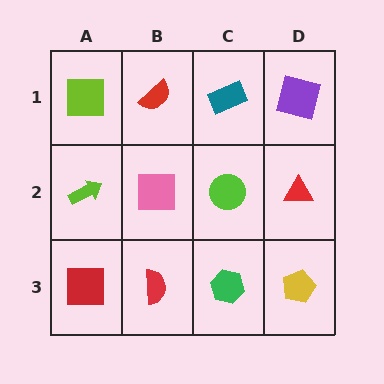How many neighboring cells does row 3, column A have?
2.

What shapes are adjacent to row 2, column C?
A teal rectangle (row 1, column C), a green hexagon (row 3, column C), a pink square (row 2, column B), a red triangle (row 2, column D).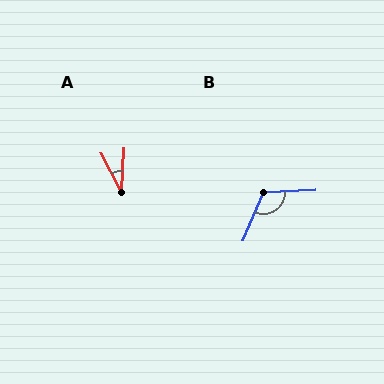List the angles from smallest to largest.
A (31°), B (116°).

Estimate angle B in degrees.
Approximately 116 degrees.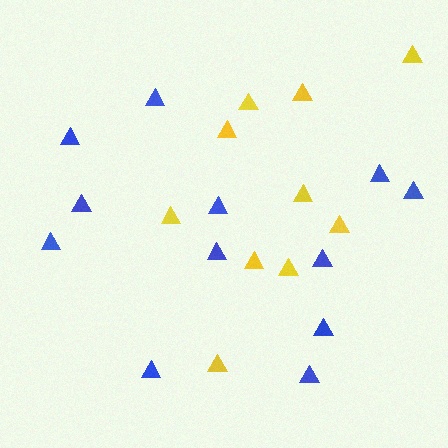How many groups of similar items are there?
There are 2 groups: one group of blue triangles (12) and one group of yellow triangles (10).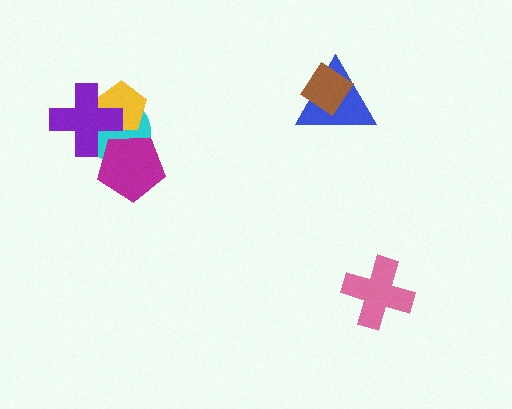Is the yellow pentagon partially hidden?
Yes, it is partially covered by another shape.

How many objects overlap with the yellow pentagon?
2 objects overlap with the yellow pentagon.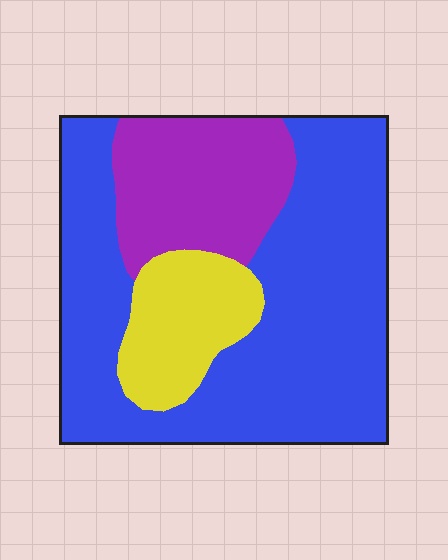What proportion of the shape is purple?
Purple covers 22% of the shape.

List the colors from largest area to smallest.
From largest to smallest: blue, purple, yellow.